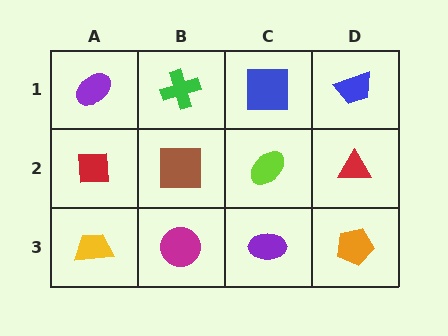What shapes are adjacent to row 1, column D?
A red triangle (row 2, column D), a blue square (row 1, column C).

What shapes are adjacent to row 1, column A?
A red square (row 2, column A), a green cross (row 1, column B).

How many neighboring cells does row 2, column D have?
3.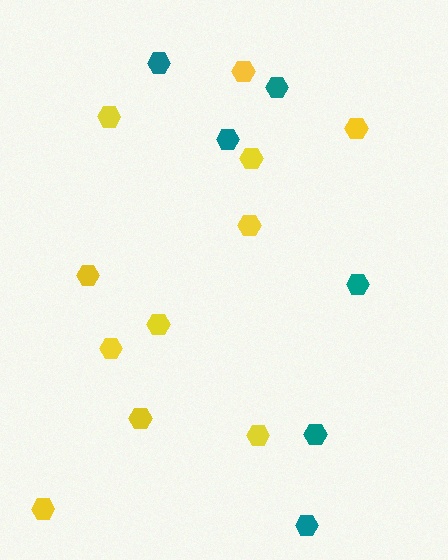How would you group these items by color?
There are 2 groups: one group of teal hexagons (6) and one group of yellow hexagons (11).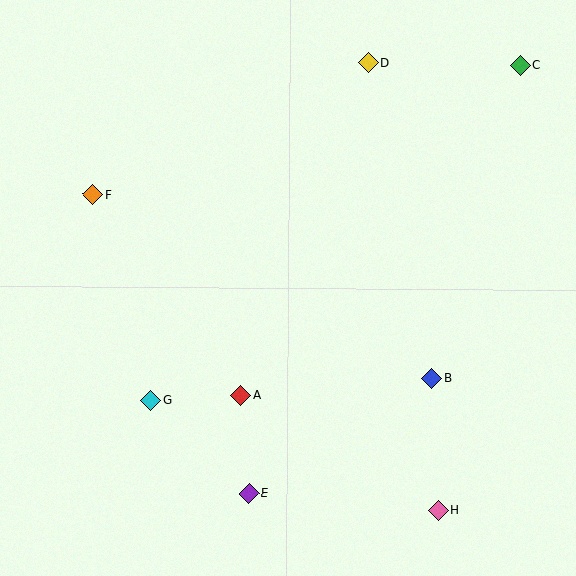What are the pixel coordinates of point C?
Point C is at (520, 65).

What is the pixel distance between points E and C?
The distance between E and C is 507 pixels.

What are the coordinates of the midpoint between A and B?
The midpoint between A and B is at (337, 387).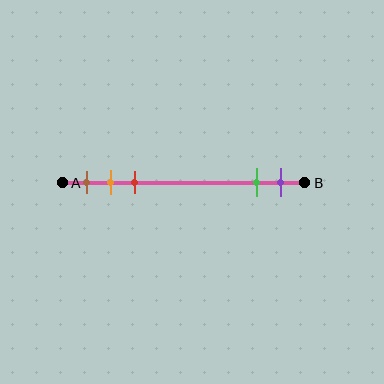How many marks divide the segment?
There are 5 marks dividing the segment.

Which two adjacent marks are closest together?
The orange and red marks are the closest adjacent pair.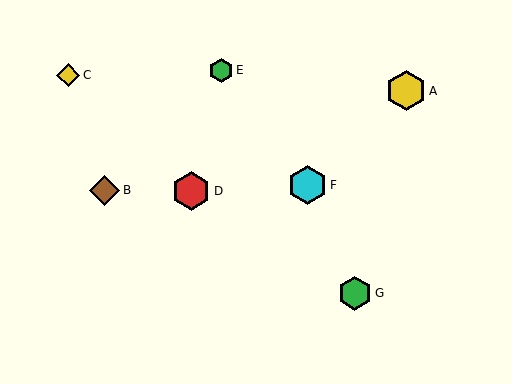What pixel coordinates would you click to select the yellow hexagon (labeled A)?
Click at (406, 91) to select the yellow hexagon A.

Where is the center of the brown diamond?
The center of the brown diamond is at (105, 190).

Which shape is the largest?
The yellow hexagon (labeled A) is the largest.